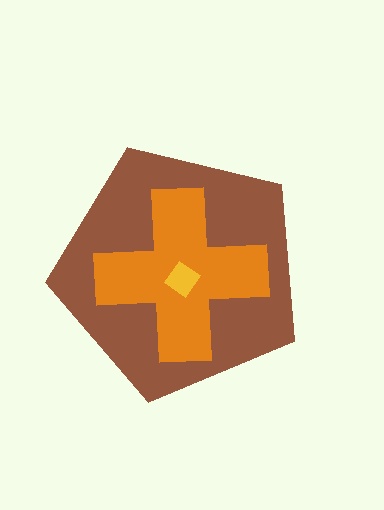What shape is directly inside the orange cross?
The yellow diamond.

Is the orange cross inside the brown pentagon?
Yes.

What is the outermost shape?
The brown pentagon.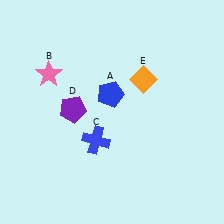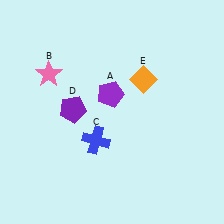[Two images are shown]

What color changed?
The pentagon (A) changed from blue in Image 1 to purple in Image 2.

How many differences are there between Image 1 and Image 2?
There is 1 difference between the two images.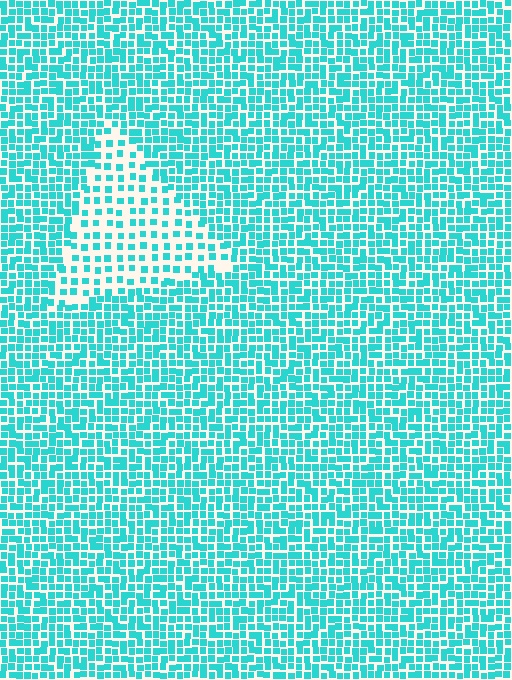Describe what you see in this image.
The image contains small cyan elements arranged at two different densities. A triangle-shaped region is visible where the elements are less densely packed than the surrounding area.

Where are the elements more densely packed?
The elements are more densely packed outside the triangle boundary.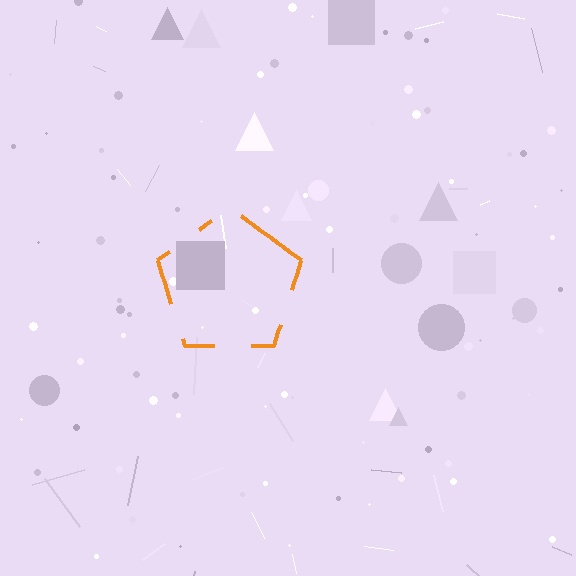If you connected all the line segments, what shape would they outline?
They would outline a pentagon.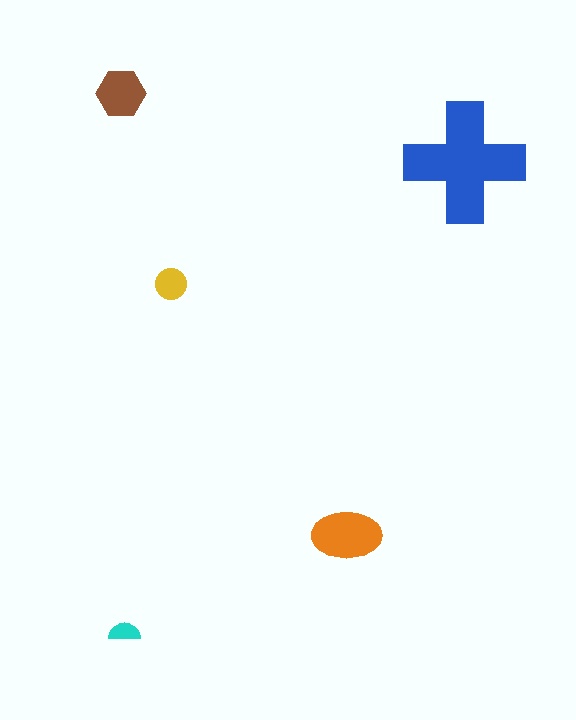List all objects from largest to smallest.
The blue cross, the orange ellipse, the brown hexagon, the yellow circle, the cyan semicircle.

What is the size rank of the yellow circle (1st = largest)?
4th.